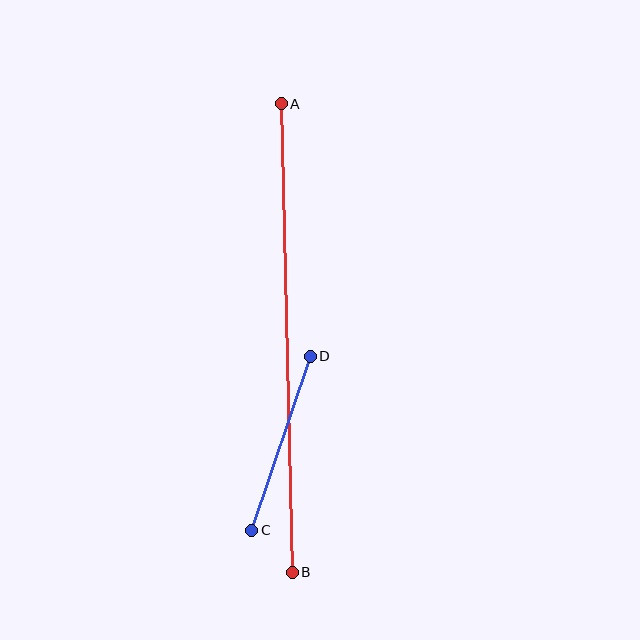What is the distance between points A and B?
The distance is approximately 469 pixels.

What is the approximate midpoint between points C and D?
The midpoint is at approximately (281, 443) pixels.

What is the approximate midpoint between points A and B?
The midpoint is at approximately (287, 338) pixels.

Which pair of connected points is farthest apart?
Points A and B are farthest apart.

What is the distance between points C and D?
The distance is approximately 184 pixels.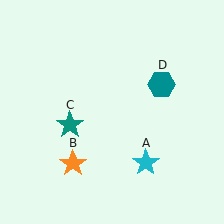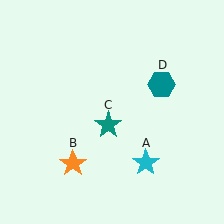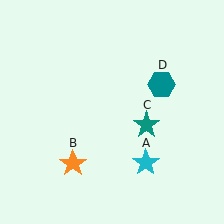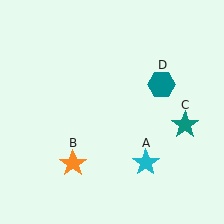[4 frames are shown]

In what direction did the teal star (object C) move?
The teal star (object C) moved right.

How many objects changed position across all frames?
1 object changed position: teal star (object C).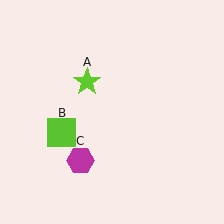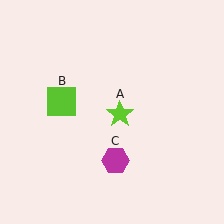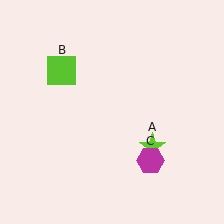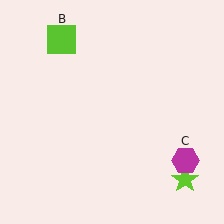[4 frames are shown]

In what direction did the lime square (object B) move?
The lime square (object B) moved up.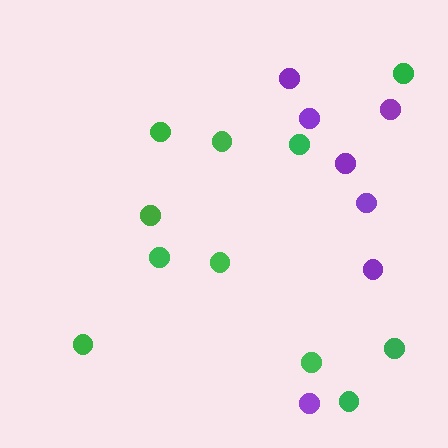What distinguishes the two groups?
There are 2 groups: one group of purple circles (7) and one group of green circles (11).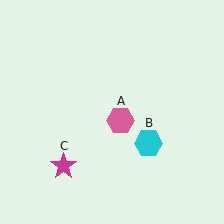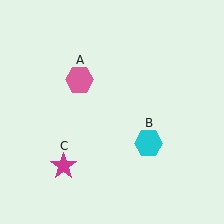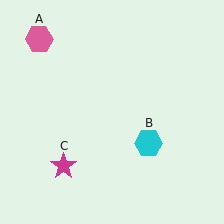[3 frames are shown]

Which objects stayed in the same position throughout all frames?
Cyan hexagon (object B) and magenta star (object C) remained stationary.